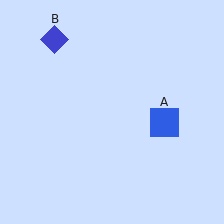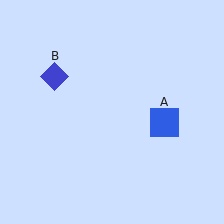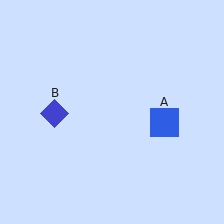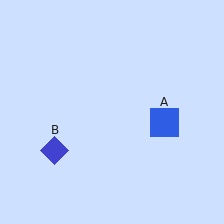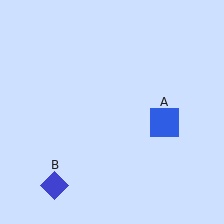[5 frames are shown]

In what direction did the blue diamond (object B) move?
The blue diamond (object B) moved down.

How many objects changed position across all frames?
1 object changed position: blue diamond (object B).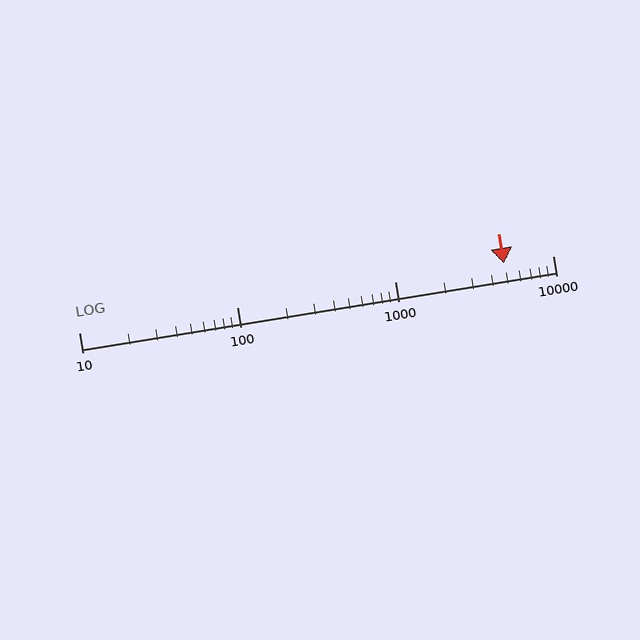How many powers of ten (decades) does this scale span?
The scale spans 3 decades, from 10 to 10000.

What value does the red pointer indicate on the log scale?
The pointer indicates approximately 4900.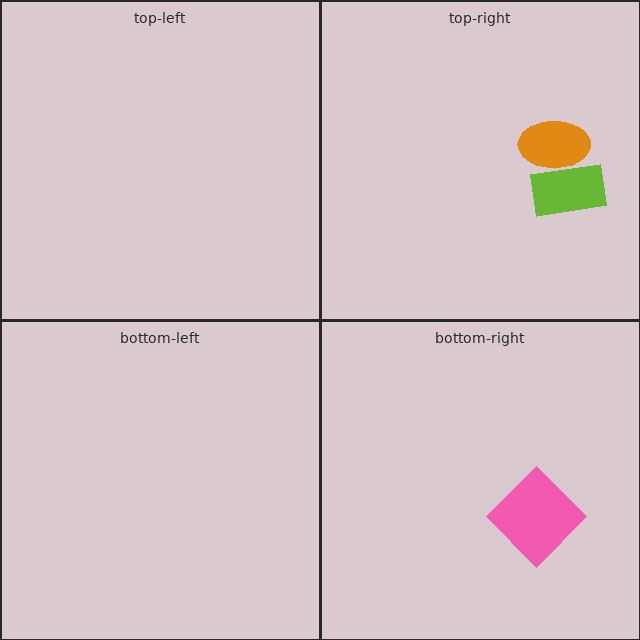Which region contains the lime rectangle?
The top-right region.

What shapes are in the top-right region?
The orange ellipse, the lime rectangle.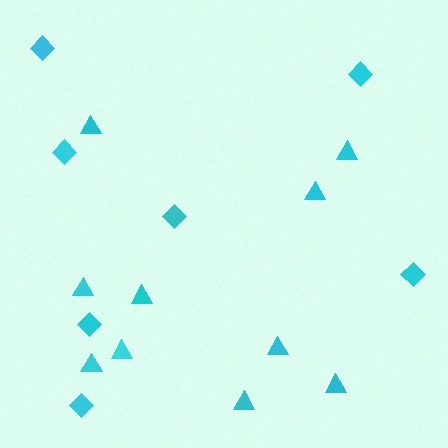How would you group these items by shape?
There are 2 groups: one group of triangles (10) and one group of diamonds (7).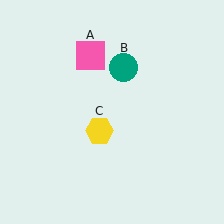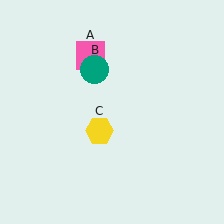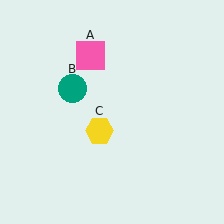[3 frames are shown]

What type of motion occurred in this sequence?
The teal circle (object B) rotated counterclockwise around the center of the scene.